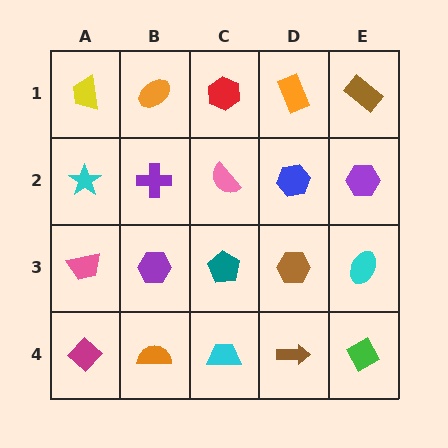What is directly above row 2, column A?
A yellow trapezoid.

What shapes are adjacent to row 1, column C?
A pink semicircle (row 2, column C), an orange ellipse (row 1, column B), an orange rectangle (row 1, column D).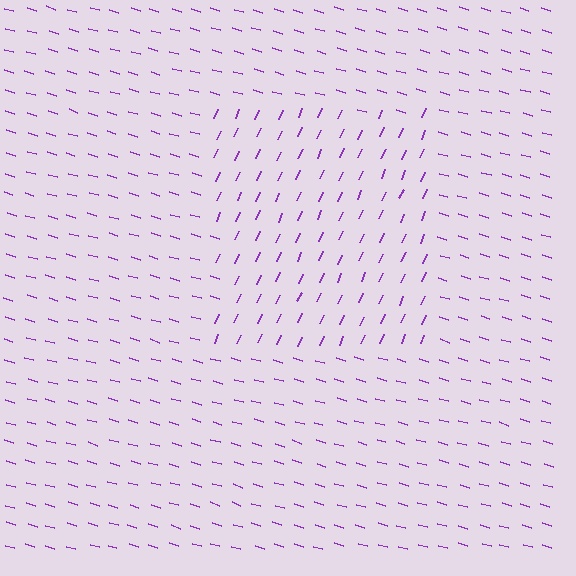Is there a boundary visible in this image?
Yes, there is a texture boundary formed by a change in line orientation.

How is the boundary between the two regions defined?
The boundary is defined purely by a change in line orientation (approximately 82 degrees difference). All lines are the same color and thickness.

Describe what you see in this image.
The image is filled with small purple line segments. A rectangle region in the image has lines oriented differently from the surrounding lines, creating a visible texture boundary.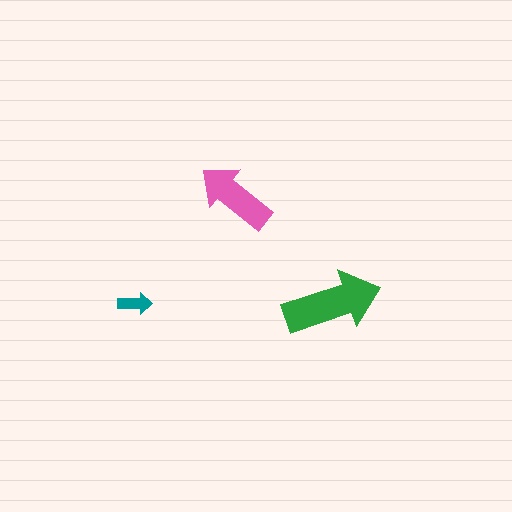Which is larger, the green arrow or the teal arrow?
The green one.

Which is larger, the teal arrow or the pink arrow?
The pink one.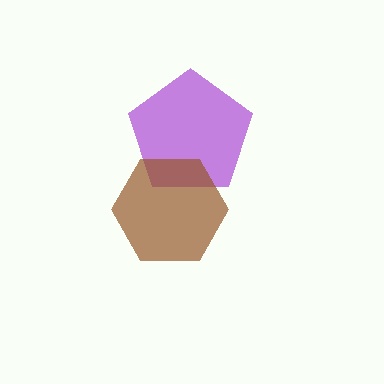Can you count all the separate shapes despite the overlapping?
Yes, there are 2 separate shapes.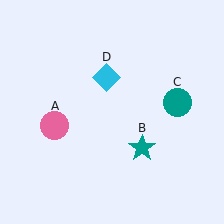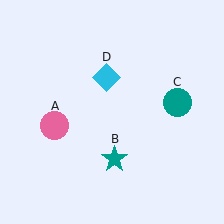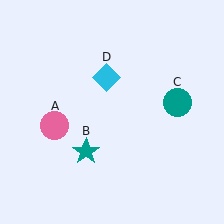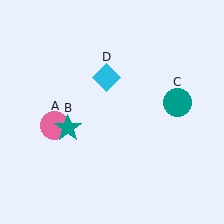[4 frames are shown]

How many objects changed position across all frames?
1 object changed position: teal star (object B).